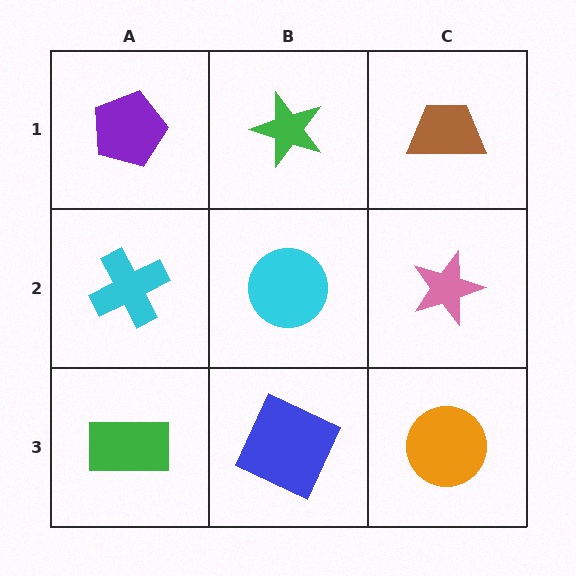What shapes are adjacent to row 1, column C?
A pink star (row 2, column C), a green star (row 1, column B).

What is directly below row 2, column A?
A green rectangle.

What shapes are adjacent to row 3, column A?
A cyan cross (row 2, column A), a blue square (row 3, column B).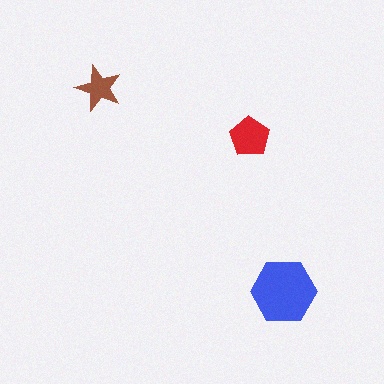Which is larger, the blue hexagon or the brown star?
The blue hexagon.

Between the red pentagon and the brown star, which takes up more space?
The red pentagon.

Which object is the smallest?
The brown star.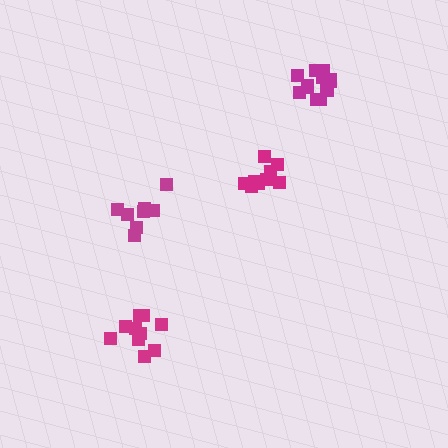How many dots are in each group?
Group 1: 9 dots, Group 2: 13 dots, Group 3: 9 dots, Group 4: 10 dots (41 total).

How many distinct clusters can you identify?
There are 4 distinct clusters.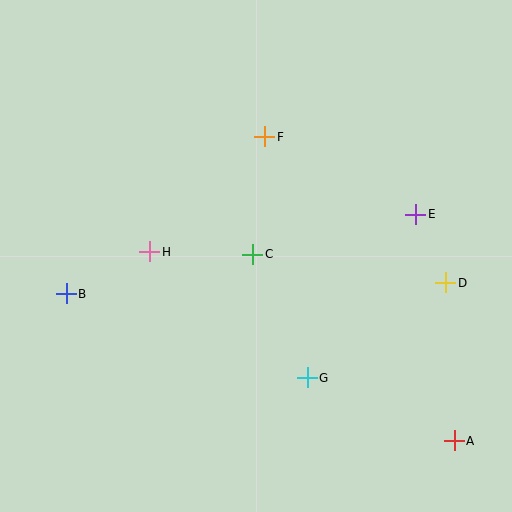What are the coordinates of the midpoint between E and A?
The midpoint between E and A is at (435, 328).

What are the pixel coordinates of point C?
Point C is at (253, 254).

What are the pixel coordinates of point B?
Point B is at (66, 294).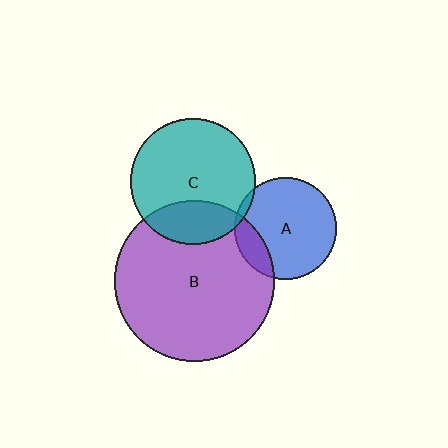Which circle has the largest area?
Circle B (purple).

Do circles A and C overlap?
Yes.